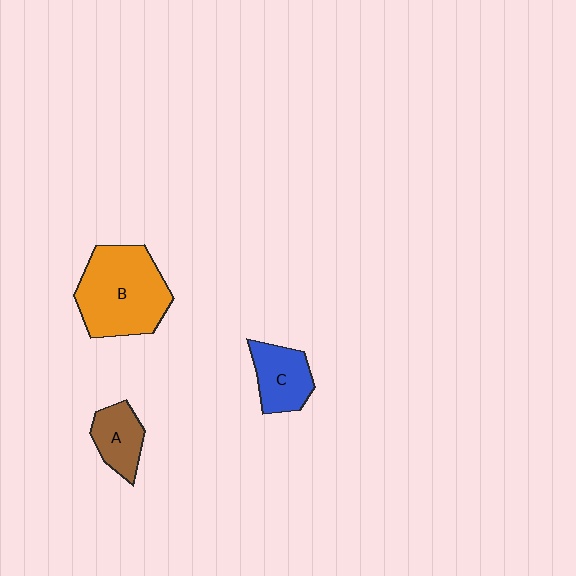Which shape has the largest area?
Shape B (orange).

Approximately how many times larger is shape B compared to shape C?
Approximately 2.0 times.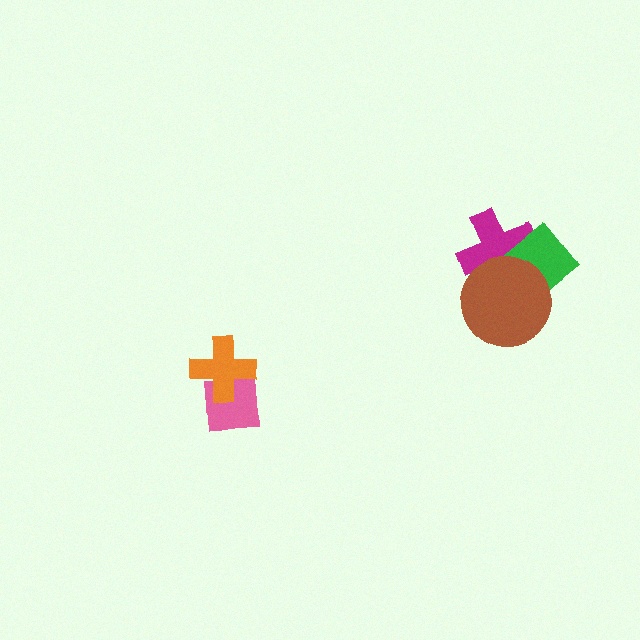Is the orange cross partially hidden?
No, no other shape covers it.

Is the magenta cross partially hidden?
Yes, it is partially covered by another shape.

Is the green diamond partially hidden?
Yes, it is partially covered by another shape.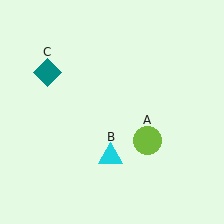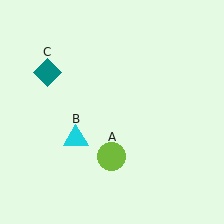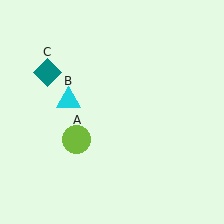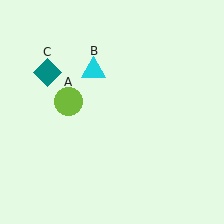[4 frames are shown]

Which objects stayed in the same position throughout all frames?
Teal diamond (object C) remained stationary.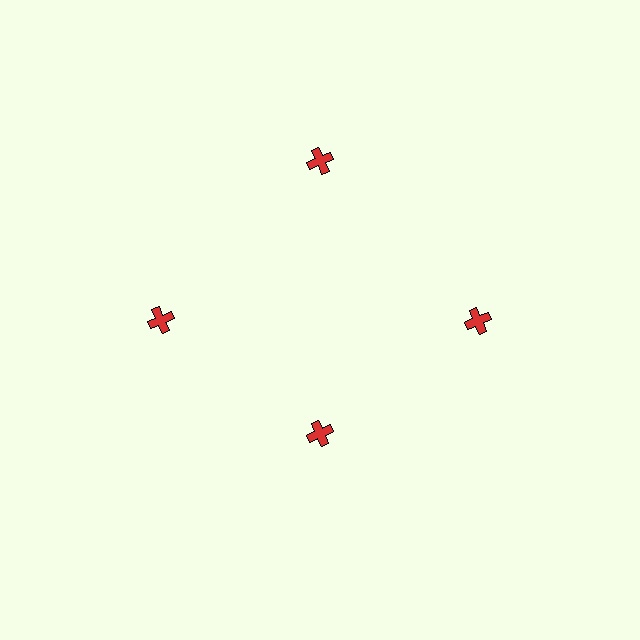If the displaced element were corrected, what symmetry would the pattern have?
It would have 4-fold rotational symmetry — the pattern would map onto itself every 90 degrees.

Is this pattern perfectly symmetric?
No. The 4 red crosses are arranged in a ring, but one element near the 6 o'clock position is pulled inward toward the center, breaking the 4-fold rotational symmetry.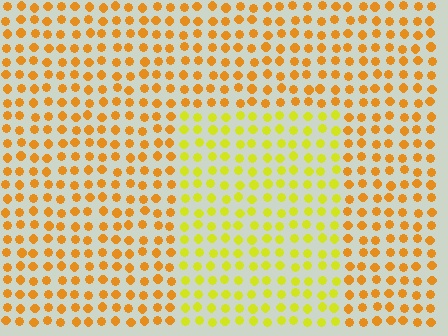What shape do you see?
I see a rectangle.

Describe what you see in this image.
The image is filled with small orange elements in a uniform arrangement. A rectangle-shaped region is visible where the elements are tinted to a slightly different hue, forming a subtle color boundary.